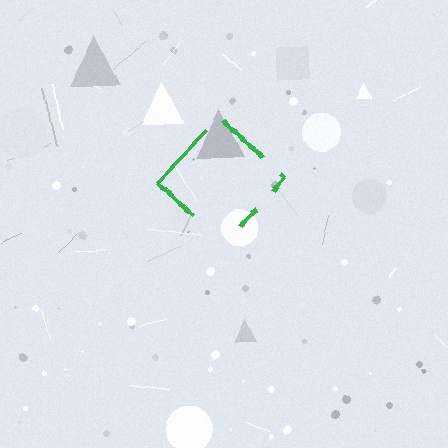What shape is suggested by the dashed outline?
The dashed outline suggests a diamond.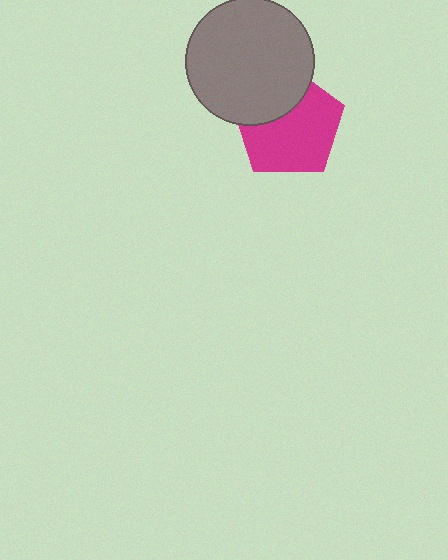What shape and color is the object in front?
The object in front is a gray circle.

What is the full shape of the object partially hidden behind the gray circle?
The partially hidden object is a magenta pentagon.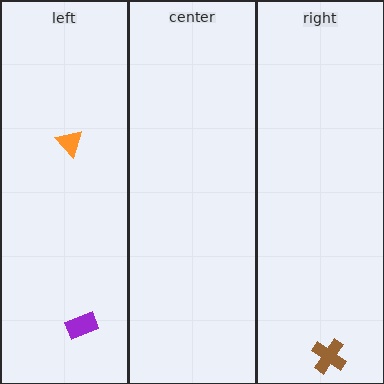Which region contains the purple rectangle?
The left region.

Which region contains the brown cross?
The right region.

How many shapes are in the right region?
1.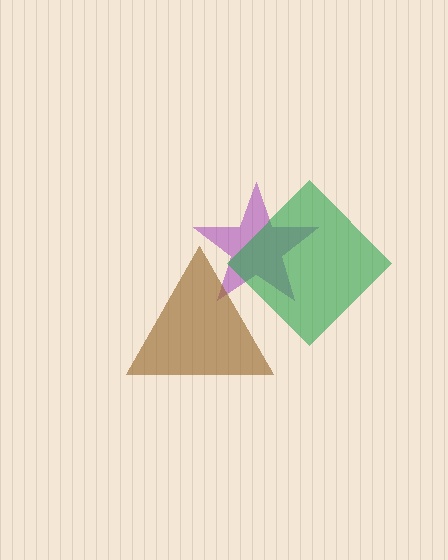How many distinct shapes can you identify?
There are 3 distinct shapes: a purple star, a brown triangle, a green diamond.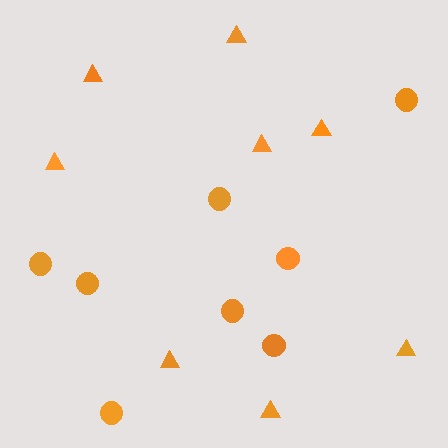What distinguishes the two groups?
There are 2 groups: one group of circles (8) and one group of triangles (8).